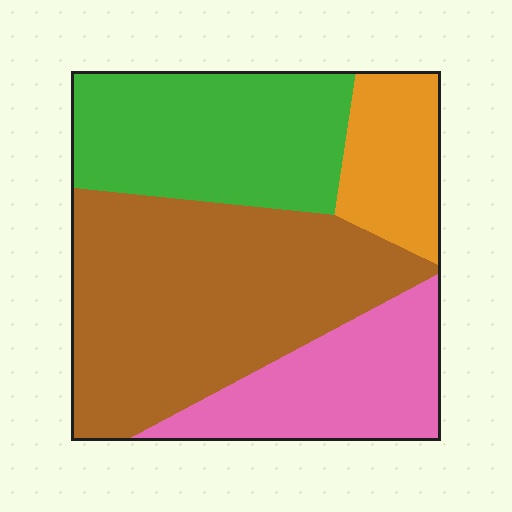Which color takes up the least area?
Orange, at roughly 10%.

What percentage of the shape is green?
Green covers 26% of the shape.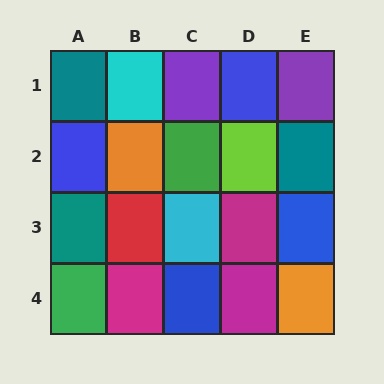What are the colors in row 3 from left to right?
Teal, red, cyan, magenta, blue.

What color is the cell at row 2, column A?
Blue.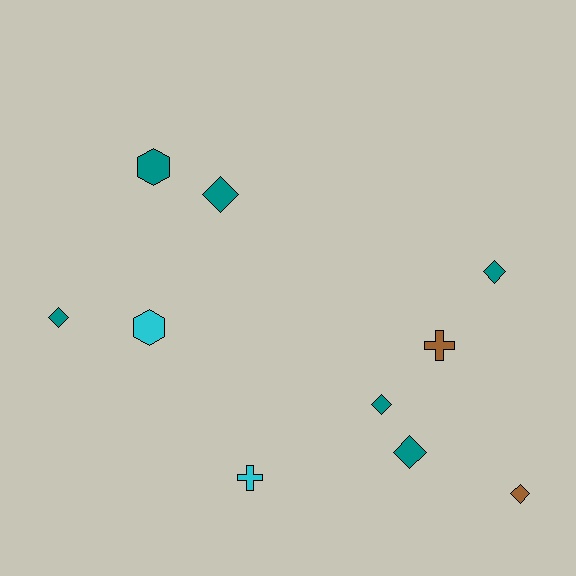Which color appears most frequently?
Teal, with 6 objects.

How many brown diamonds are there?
There is 1 brown diamond.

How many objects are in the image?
There are 10 objects.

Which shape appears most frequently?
Diamond, with 6 objects.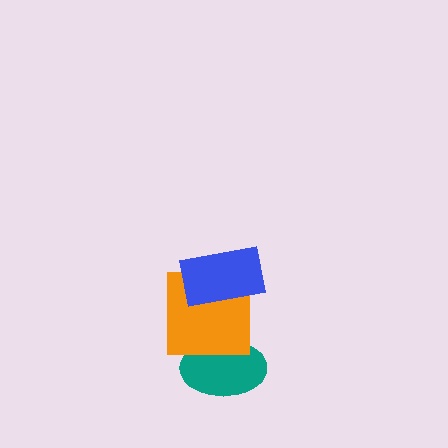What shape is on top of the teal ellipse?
The orange square is on top of the teal ellipse.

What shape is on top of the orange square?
The blue rectangle is on top of the orange square.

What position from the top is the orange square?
The orange square is 2nd from the top.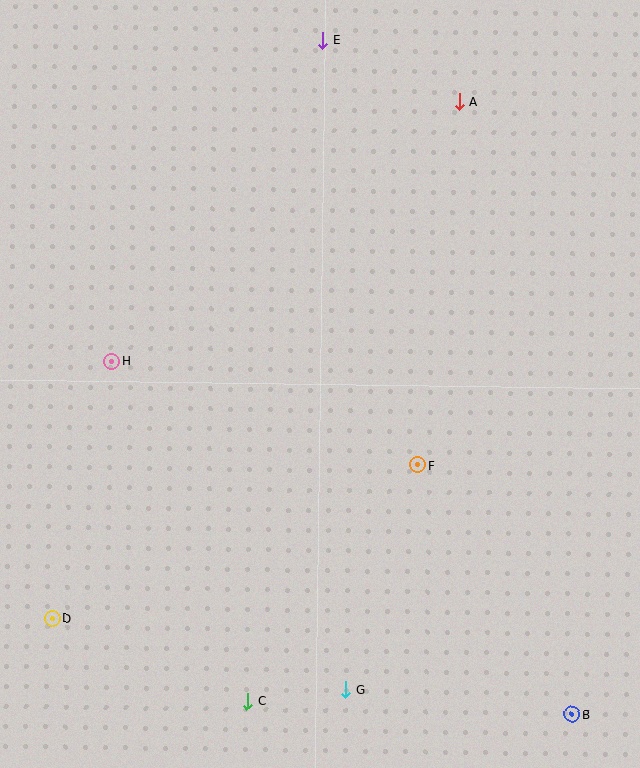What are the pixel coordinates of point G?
Point G is at (345, 689).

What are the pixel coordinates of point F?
Point F is at (418, 465).